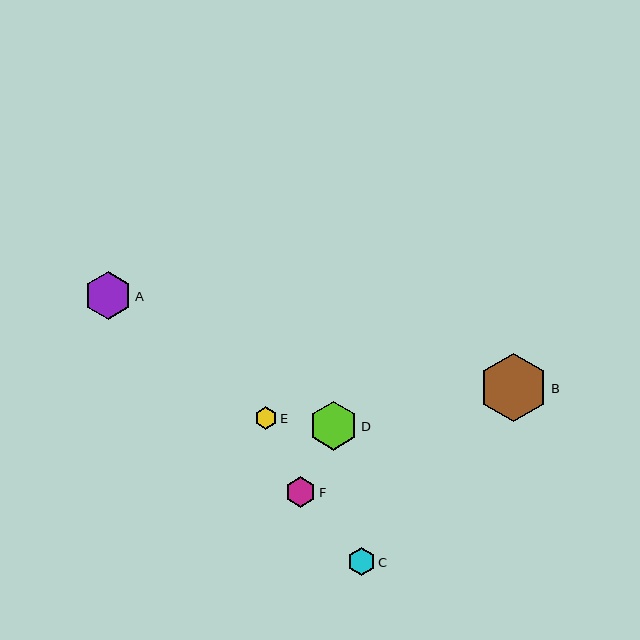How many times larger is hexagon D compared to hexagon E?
Hexagon D is approximately 2.2 times the size of hexagon E.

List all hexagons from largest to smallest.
From largest to smallest: B, D, A, F, C, E.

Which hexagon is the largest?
Hexagon B is the largest with a size of approximately 68 pixels.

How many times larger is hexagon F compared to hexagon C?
Hexagon F is approximately 1.1 times the size of hexagon C.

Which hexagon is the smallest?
Hexagon E is the smallest with a size of approximately 22 pixels.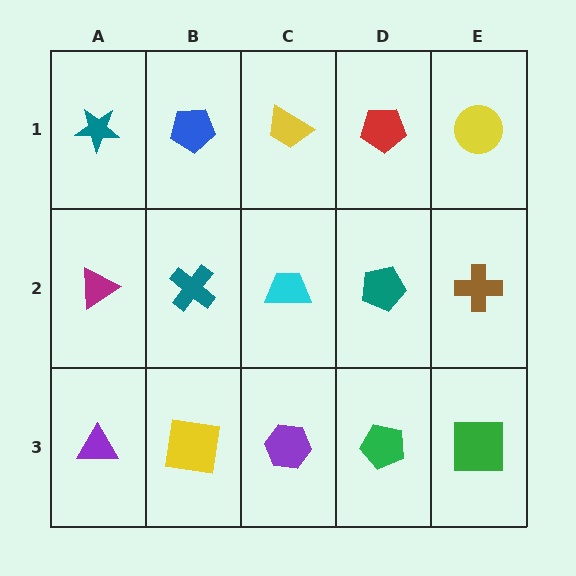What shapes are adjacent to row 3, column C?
A cyan trapezoid (row 2, column C), a yellow square (row 3, column B), a green pentagon (row 3, column D).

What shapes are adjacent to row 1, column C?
A cyan trapezoid (row 2, column C), a blue pentagon (row 1, column B), a red pentagon (row 1, column D).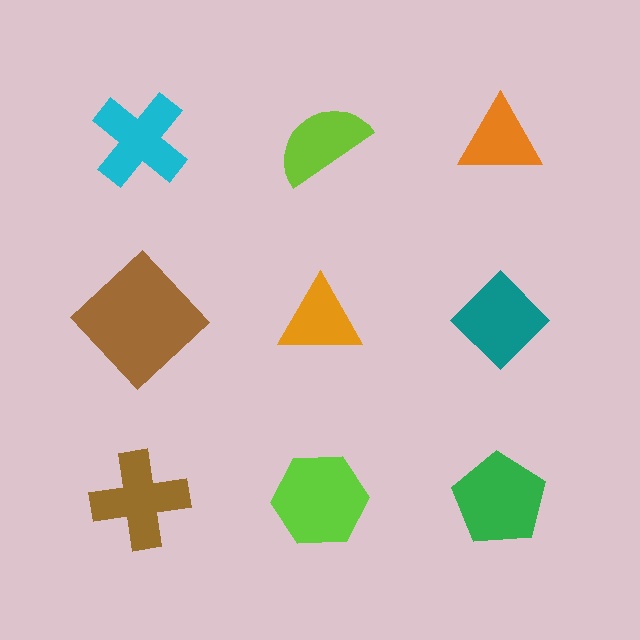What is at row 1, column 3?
An orange triangle.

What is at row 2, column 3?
A teal diamond.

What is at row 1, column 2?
A lime semicircle.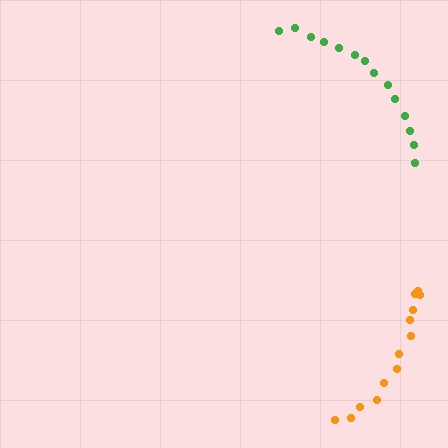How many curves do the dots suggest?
There are 2 distinct paths.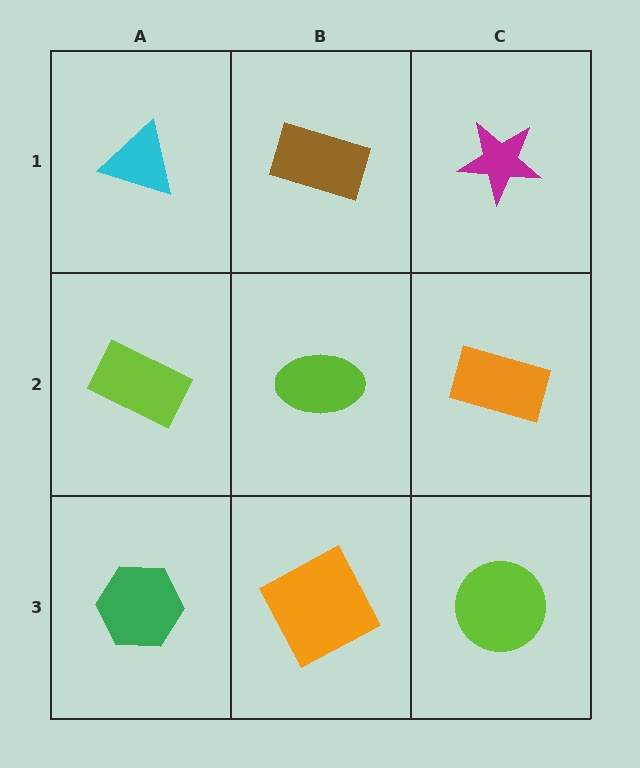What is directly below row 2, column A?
A green hexagon.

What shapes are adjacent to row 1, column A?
A lime rectangle (row 2, column A), a brown rectangle (row 1, column B).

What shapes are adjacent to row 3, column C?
An orange rectangle (row 2, column C), an orange square (row 3, column B).